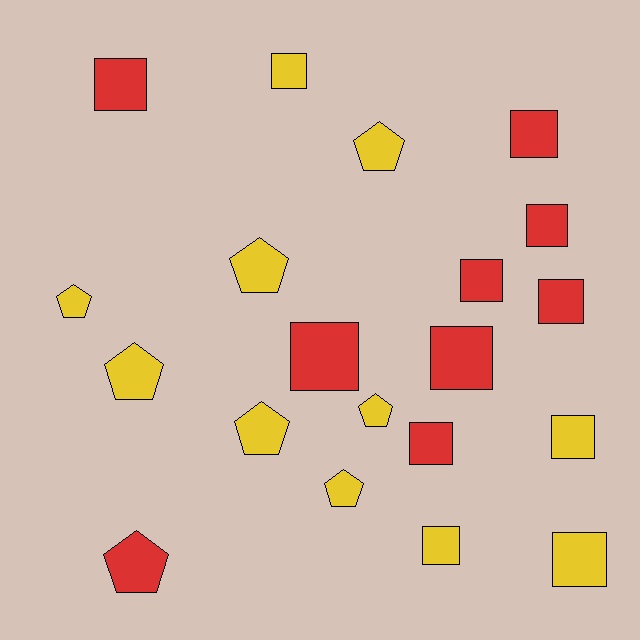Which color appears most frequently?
Yellow, with 11 objects.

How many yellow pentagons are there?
There are 7 yellow pentagons.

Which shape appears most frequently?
Square, with 12 objects.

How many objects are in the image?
There are 20 objects.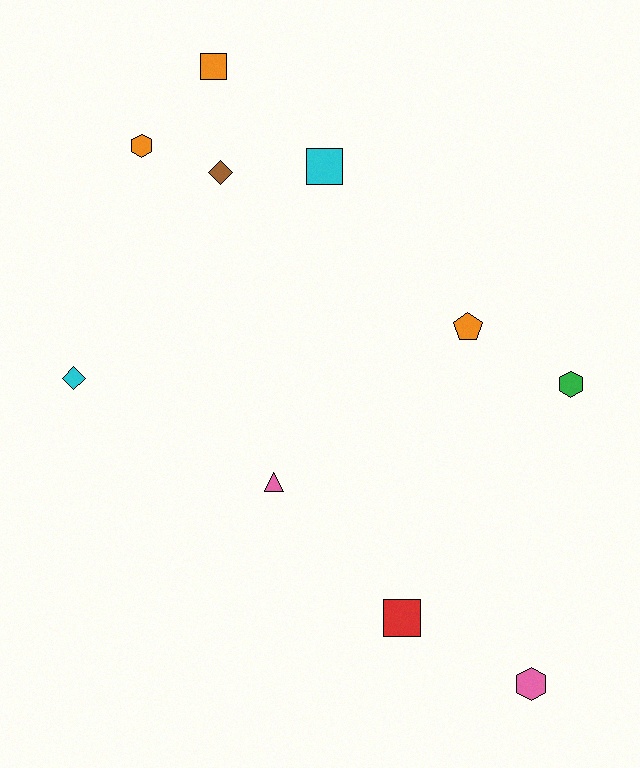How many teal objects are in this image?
There are no teal objects.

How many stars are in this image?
There are no stars.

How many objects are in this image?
There are 10 objects.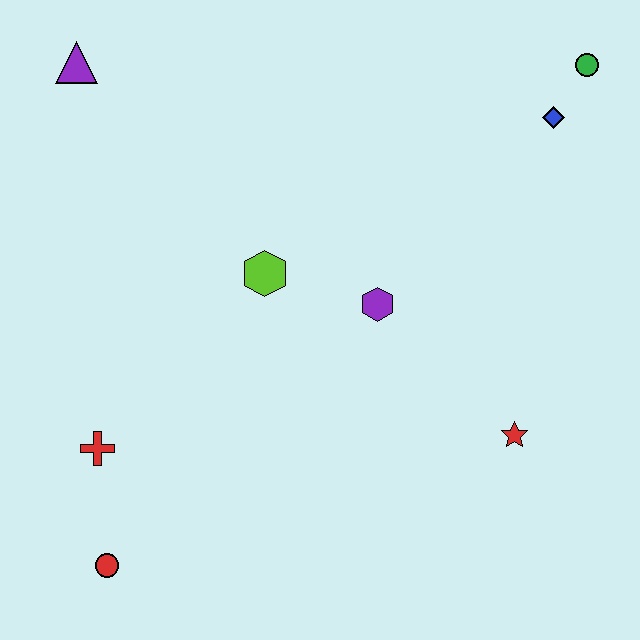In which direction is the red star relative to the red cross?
The red star is to the right of the red cross.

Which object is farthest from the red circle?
The green circle is farthest from the red circle.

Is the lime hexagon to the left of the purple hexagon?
Yes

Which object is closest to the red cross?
The red circle is closest to the red cross.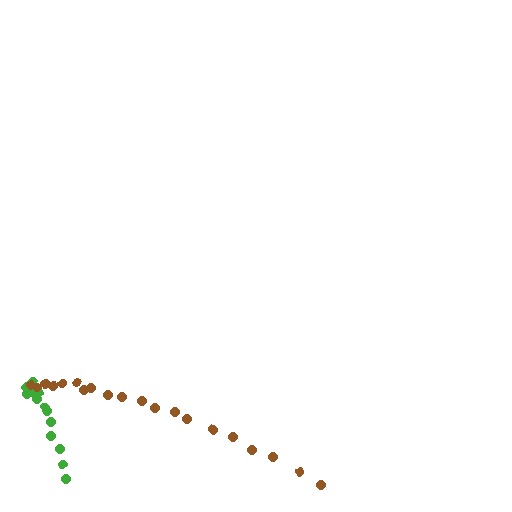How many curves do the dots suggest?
There are 2 distinct paths.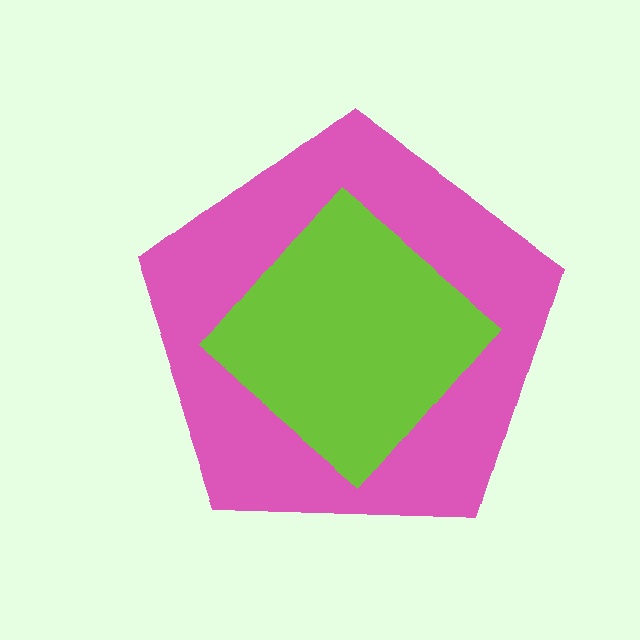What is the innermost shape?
The lime diamond.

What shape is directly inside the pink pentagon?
The lime diamond.